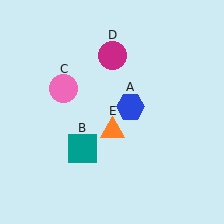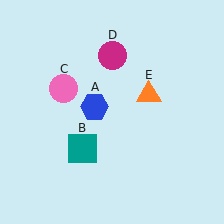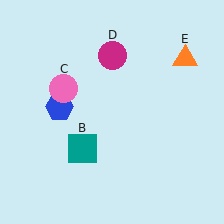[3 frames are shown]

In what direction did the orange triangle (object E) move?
The orange triangle (object E) moved up and to the right.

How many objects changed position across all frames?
2 objects changed position: blue hexagon (object A), orange triangle (object E).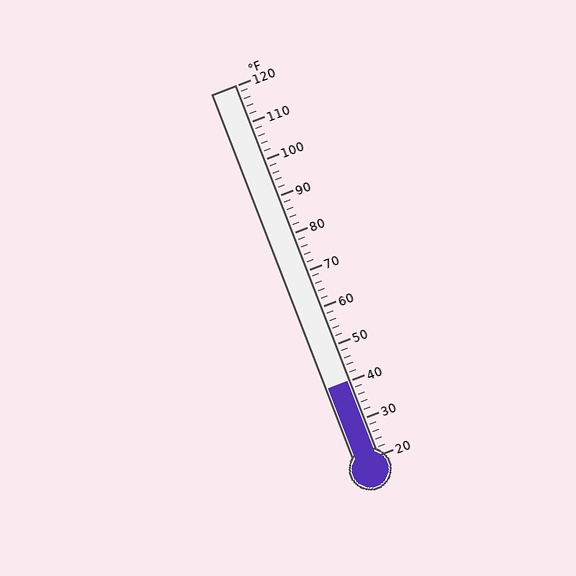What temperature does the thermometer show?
The thermometer shows approximately 40°F.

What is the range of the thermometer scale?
The thermometer scale ranges from 20°F to 120°F.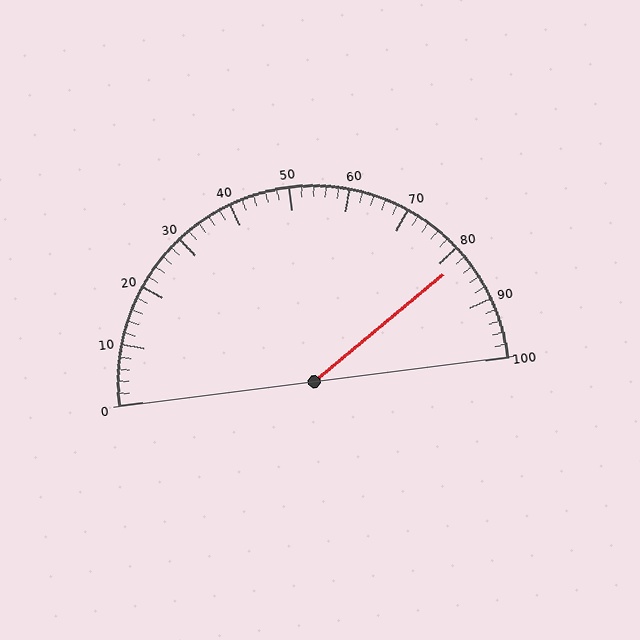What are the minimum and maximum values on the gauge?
The gauge ranges from 0 to 100.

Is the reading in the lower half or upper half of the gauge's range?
The reading is in the upper half of the range (0 to 100).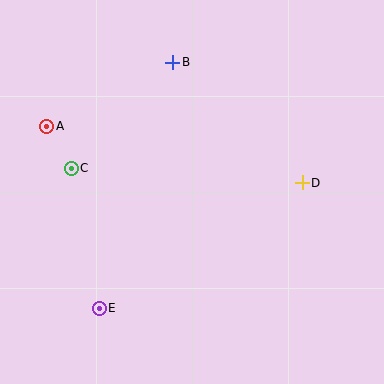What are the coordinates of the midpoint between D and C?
The midpoint between D and C is at (187, 176).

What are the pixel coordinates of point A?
Point A is at (47, 126).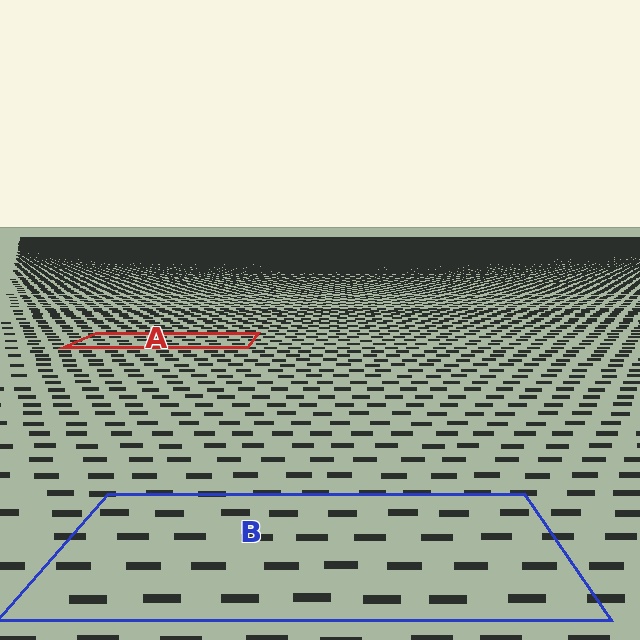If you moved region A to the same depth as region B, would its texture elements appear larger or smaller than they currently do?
They would appear larger. At a closer depth, the same texture elements are projected at a bigger on-screen size.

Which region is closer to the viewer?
Region B is closer. The texture elements there are larger and more spread out.